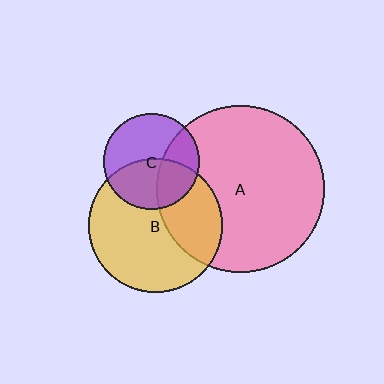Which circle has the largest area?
Circle A (pink).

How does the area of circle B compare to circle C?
Approximately 1.9 times.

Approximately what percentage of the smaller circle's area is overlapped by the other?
Approximately 45%.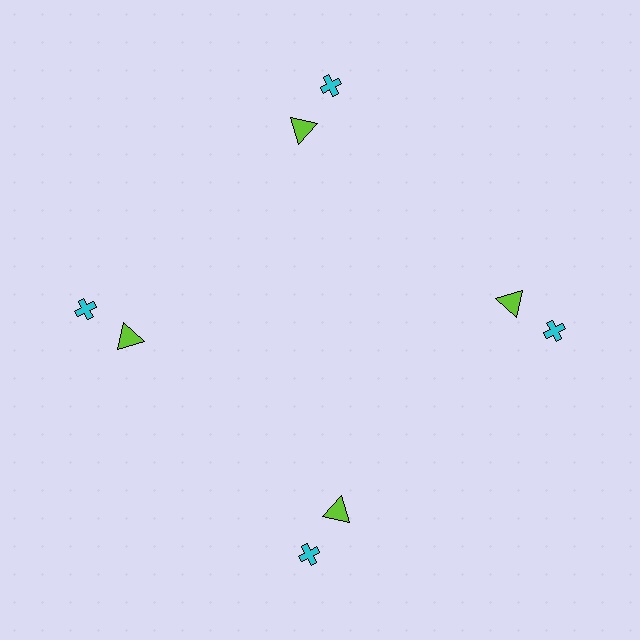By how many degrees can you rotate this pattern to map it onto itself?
The pattern maps onto itself every 90 degrees of rotation.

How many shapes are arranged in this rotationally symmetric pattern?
There are 8 shapes, arranged in 4 groups of 2.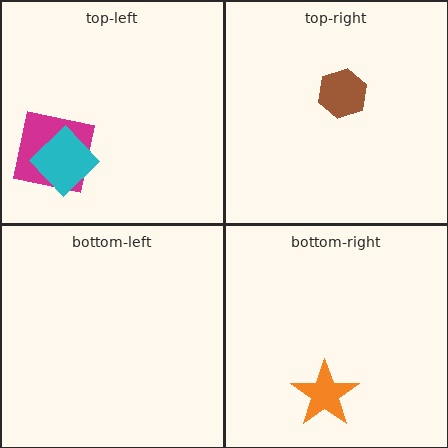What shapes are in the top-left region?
The magenta square, the cyan diamond.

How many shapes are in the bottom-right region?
1.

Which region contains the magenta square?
The top-left region.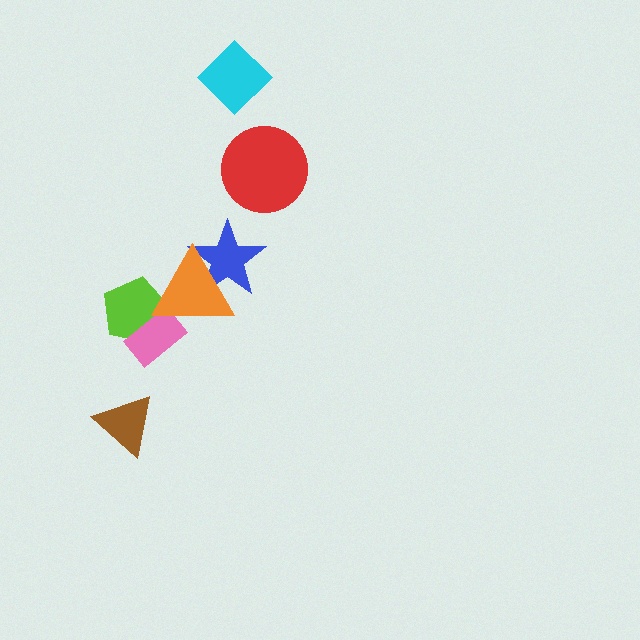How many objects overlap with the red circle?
0 objects overlap with the red circle.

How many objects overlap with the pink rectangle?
2 objects overlap with the pink rectangle.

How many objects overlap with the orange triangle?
3 objects overlap with the orange triangle.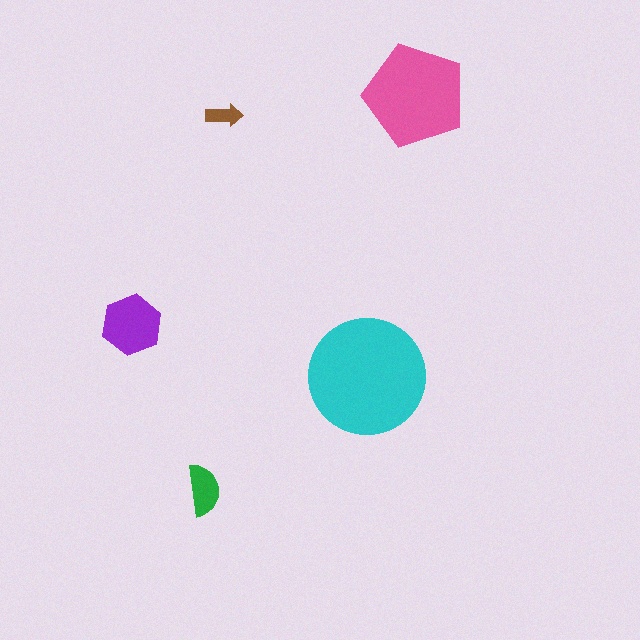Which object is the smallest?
The brown arrow.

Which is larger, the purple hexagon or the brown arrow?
The purple hexagon.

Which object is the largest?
The cyan circle.